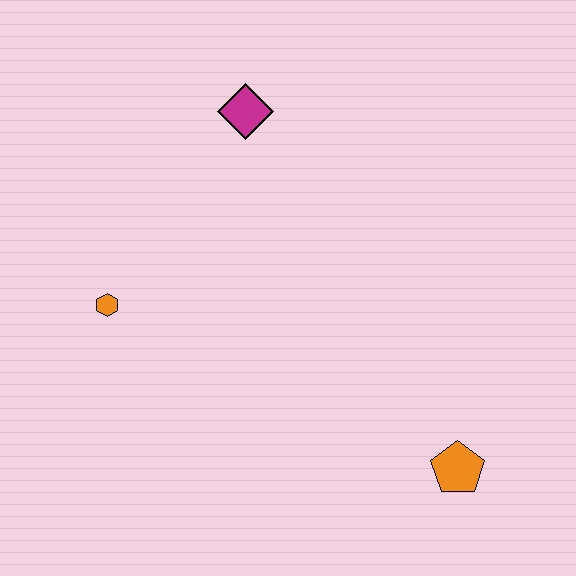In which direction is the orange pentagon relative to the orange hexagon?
The orange pentagon is to the right of the orange hexagon.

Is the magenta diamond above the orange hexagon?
Yes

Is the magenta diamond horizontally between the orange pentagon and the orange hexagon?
Yes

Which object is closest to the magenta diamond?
The orange hexagon is closest to the magenta diamond.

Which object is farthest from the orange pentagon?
The magenta diamond is farthest from the orange pentagon.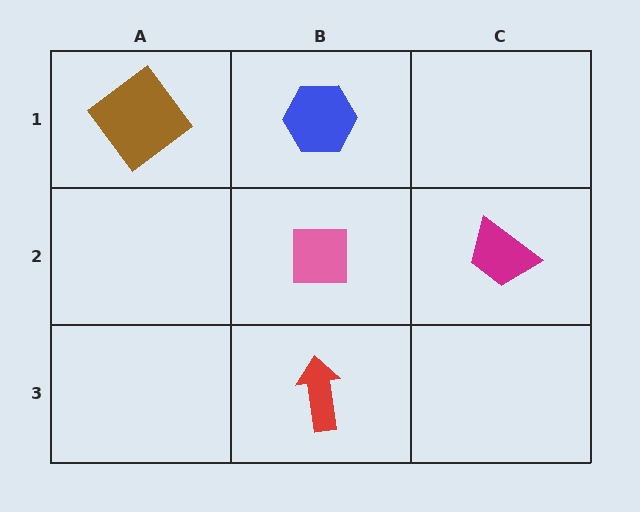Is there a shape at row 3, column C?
No, that cell is empty.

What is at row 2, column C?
A magenta trapezoid.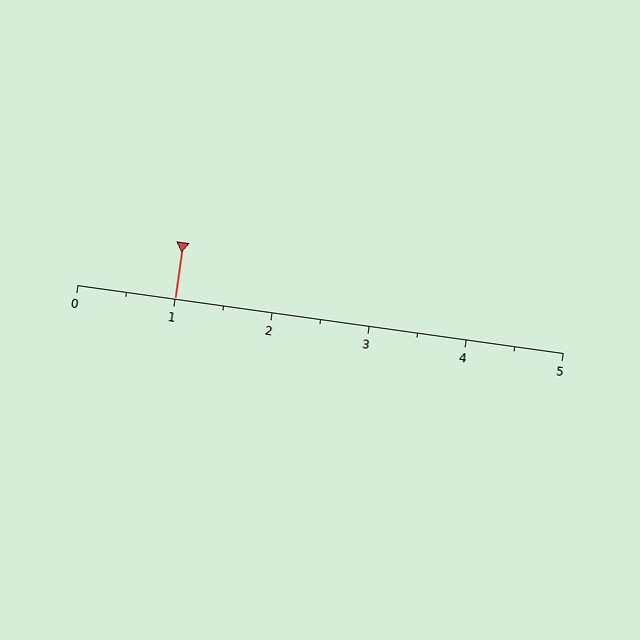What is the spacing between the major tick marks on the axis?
The major ticks are spaced 1 apart.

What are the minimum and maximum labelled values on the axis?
The axis runs from 0 to 5.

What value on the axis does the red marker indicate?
The marker indicates approximately 1.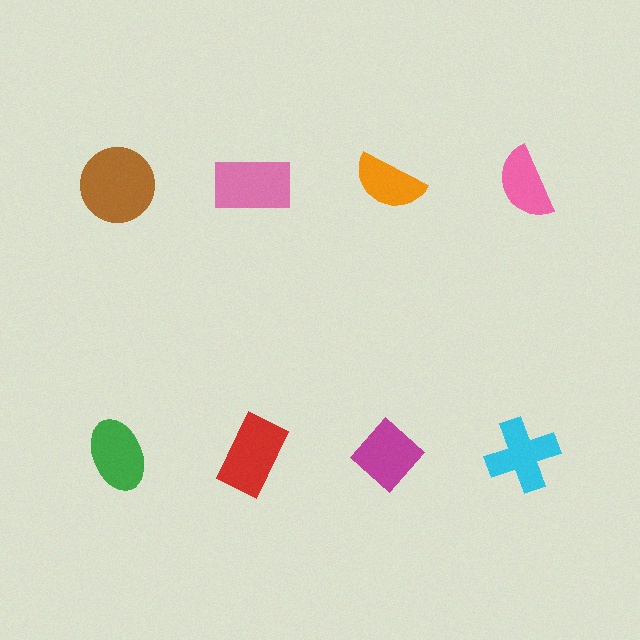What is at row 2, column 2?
A red rectangle.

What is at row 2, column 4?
A cyan cross.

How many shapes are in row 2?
4 shapes.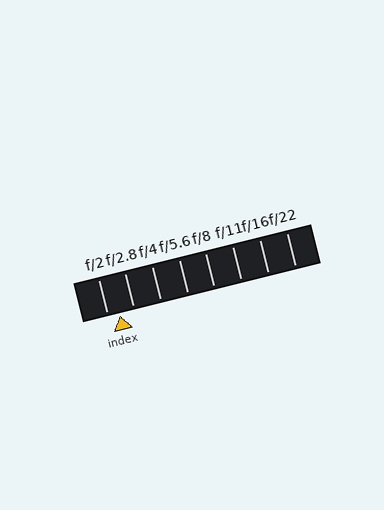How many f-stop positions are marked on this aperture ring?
There are 8 f-stop positions marked.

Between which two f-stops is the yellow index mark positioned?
The index mark is between f/2 and f/2.8.